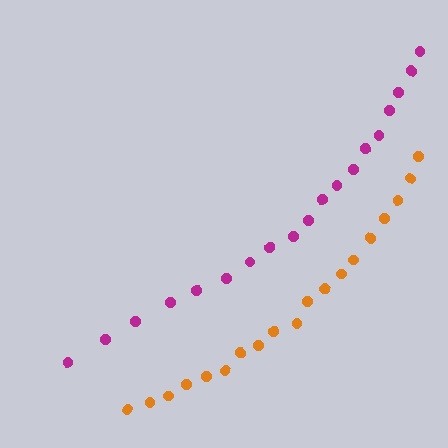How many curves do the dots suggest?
There are 2 distinct paths.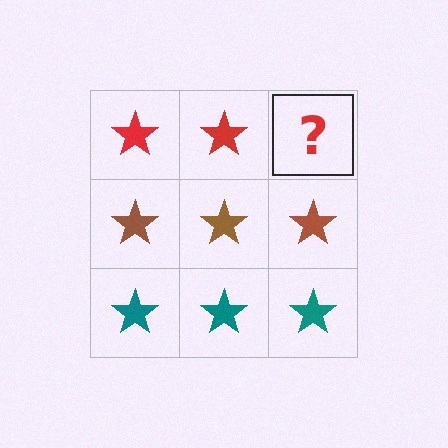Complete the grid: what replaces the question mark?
The question mark should be replaced with a red star.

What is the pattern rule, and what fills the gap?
The rule is that each row has a consistent color. The gap should be filled with a red star.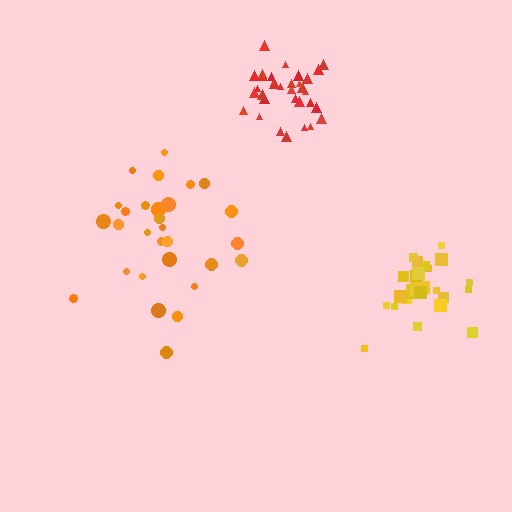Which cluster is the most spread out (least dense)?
Orange.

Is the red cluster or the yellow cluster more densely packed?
Red.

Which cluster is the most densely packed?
Red.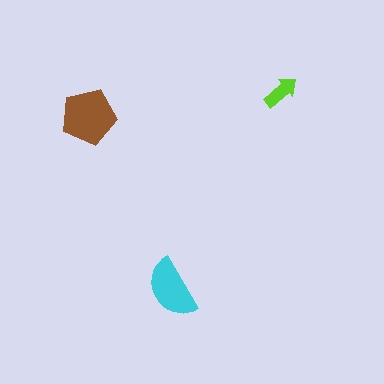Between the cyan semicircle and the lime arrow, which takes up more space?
The cyan semicircle.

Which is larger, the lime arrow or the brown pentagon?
The brown pentagon.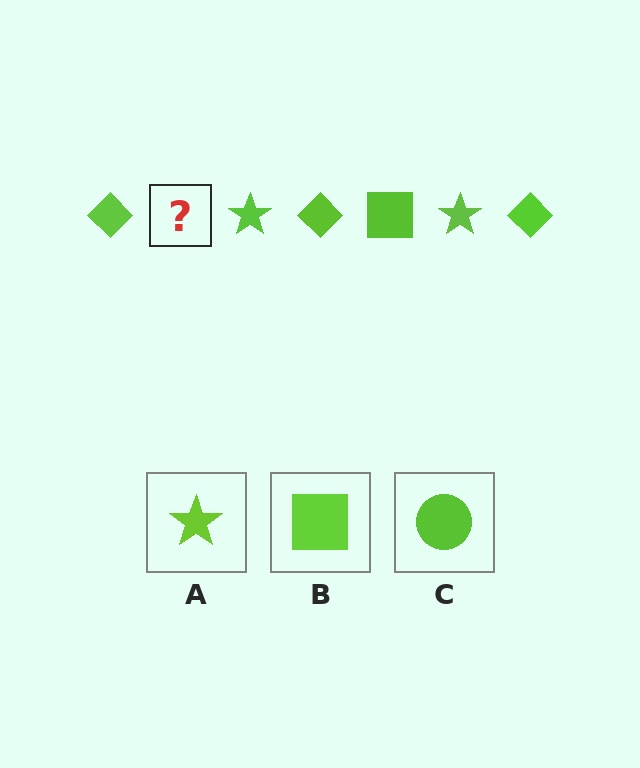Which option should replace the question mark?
Option B.